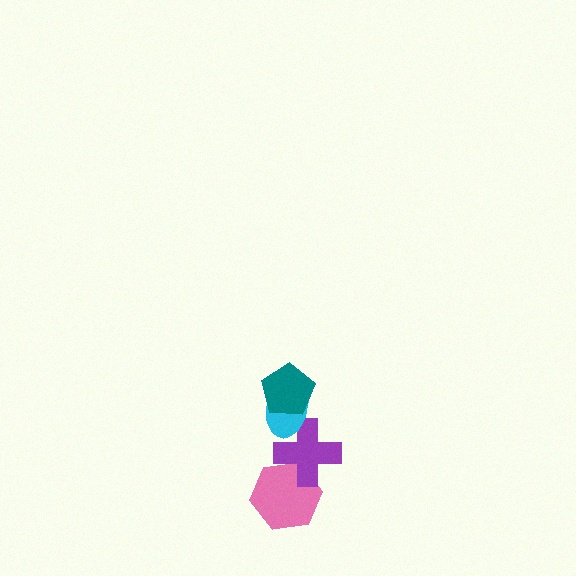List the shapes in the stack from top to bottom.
From top to bottom: the teal pentagon, the cyan ellipse, the purple cross, the pink hexagon.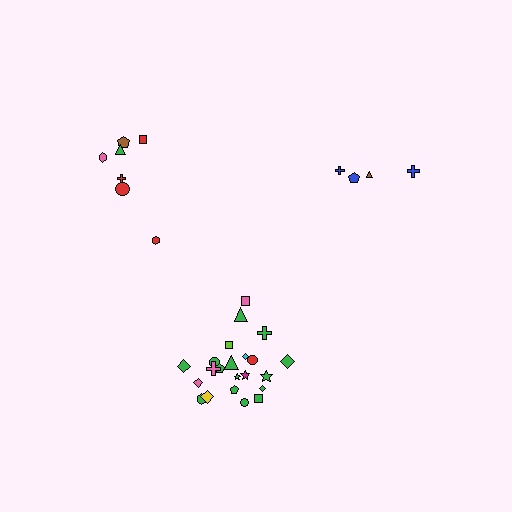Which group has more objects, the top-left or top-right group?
The top-left group.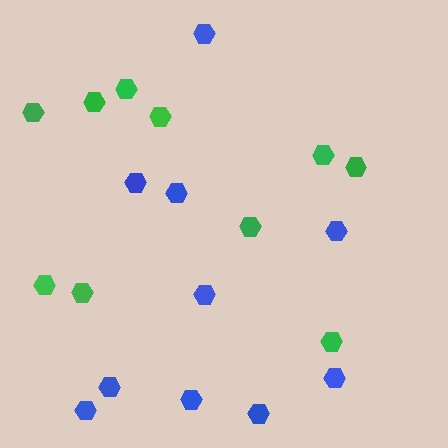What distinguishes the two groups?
There are 2 groups: one group of blue hexagons (10) and one group of green hexagons (10).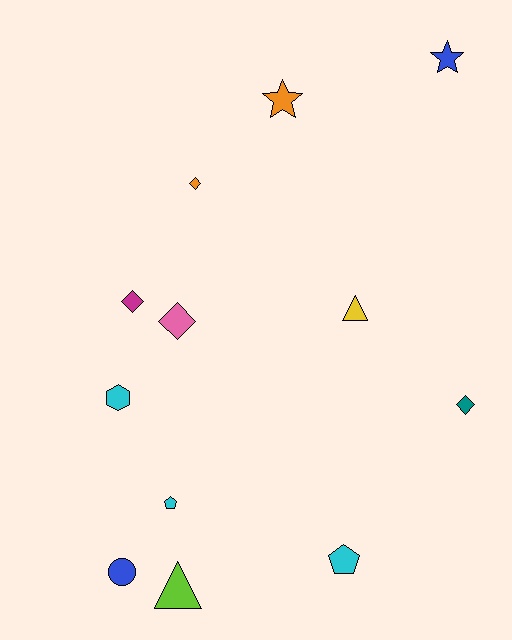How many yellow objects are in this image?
There is 1 yellow object.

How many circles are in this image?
There is 1 circle.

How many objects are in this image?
There are 12 objects.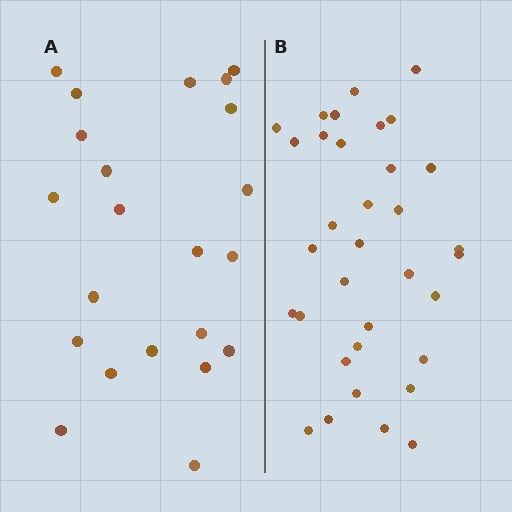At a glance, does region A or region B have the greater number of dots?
Region B (the right region) has more dots.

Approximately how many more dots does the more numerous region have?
Region B has roughly 12 or so more dots than region A.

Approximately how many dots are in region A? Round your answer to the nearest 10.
About 20 dots. (The exact count is 22, which rounds to 20.)